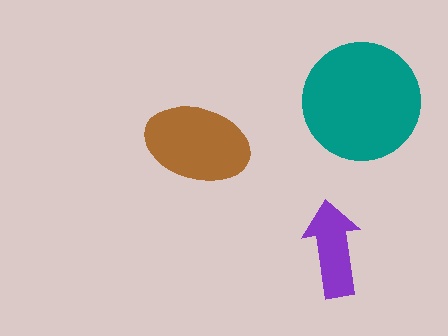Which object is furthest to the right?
The teal circle is rightmost.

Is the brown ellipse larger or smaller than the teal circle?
Smaller.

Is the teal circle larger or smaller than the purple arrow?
Larger.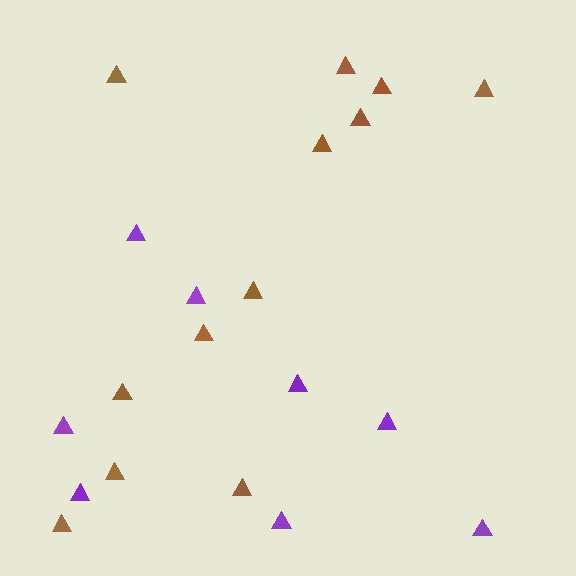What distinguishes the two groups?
There are 2 groups: one group of purple triangles (8) and one group of brown triangles (12).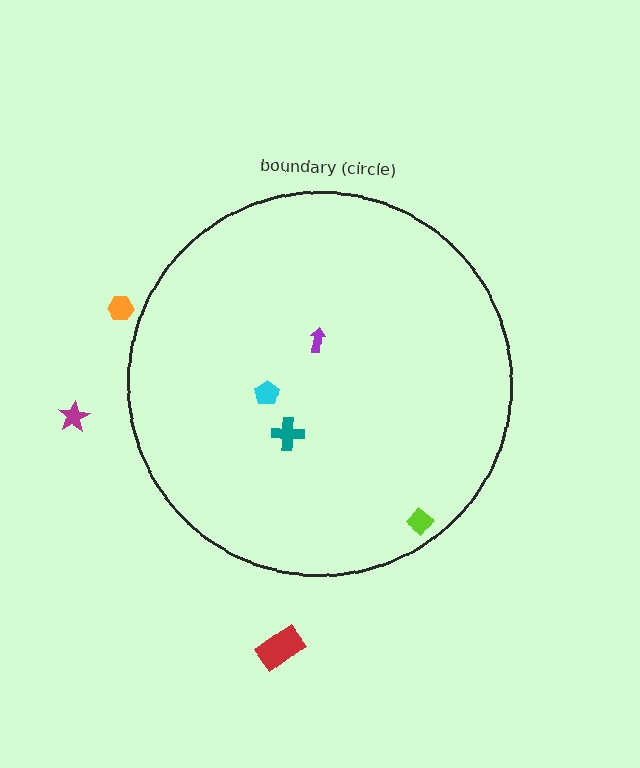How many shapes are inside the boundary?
4 inside, 3 outside.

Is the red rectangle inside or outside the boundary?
Outside.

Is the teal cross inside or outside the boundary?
Inside.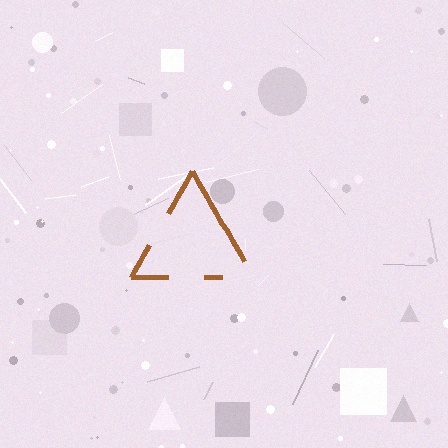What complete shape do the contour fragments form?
The contour fragments form a triangle.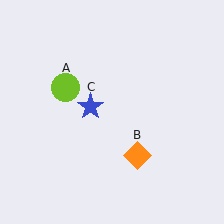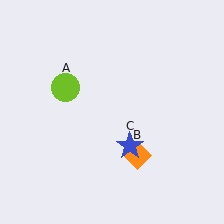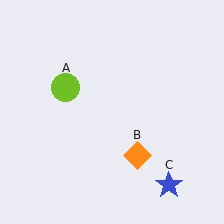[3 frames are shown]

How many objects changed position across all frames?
1 object changed position: blue star (object C).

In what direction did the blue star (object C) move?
The blue star (object C) moved down and to the right.